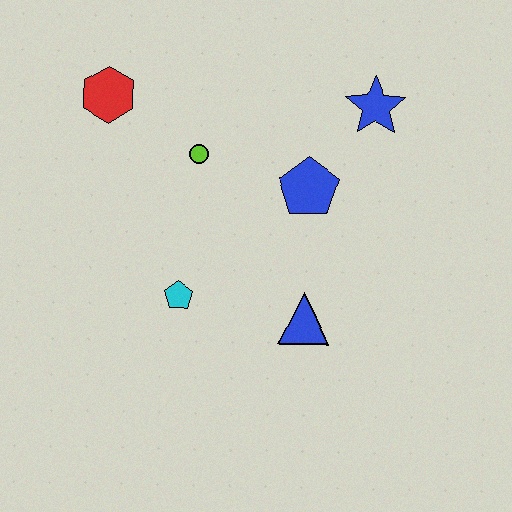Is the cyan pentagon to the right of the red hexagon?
Yes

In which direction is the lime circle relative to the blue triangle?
The lime circle is above the blue triangle.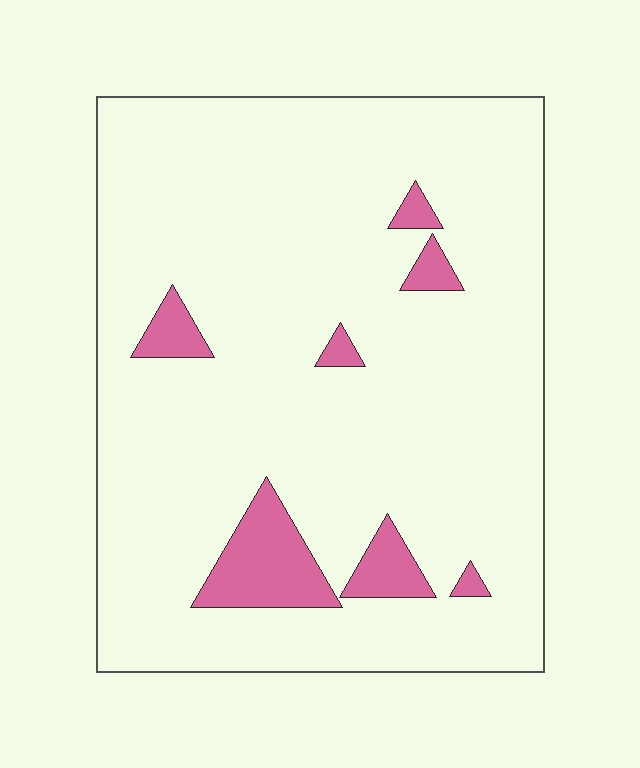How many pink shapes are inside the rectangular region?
7.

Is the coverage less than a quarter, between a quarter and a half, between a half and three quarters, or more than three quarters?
Less than a quarter.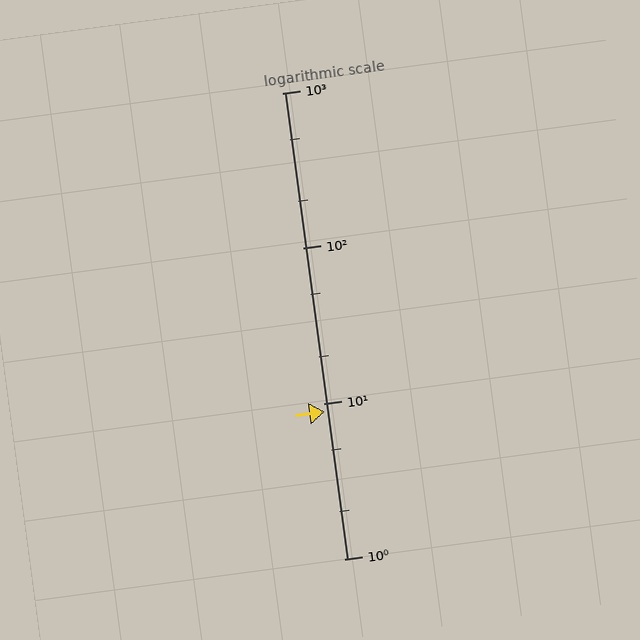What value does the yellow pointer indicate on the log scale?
The pointer indicates approximately 8.9.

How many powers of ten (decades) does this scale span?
The scale spans 3 decades, from 1 to 1000.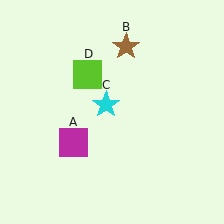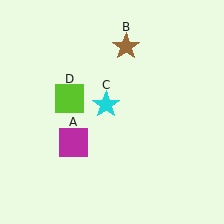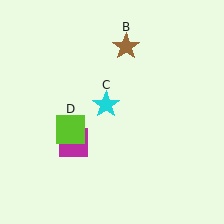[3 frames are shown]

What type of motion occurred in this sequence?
The lime square (object D) rotated counterclockwise around the center of the scene.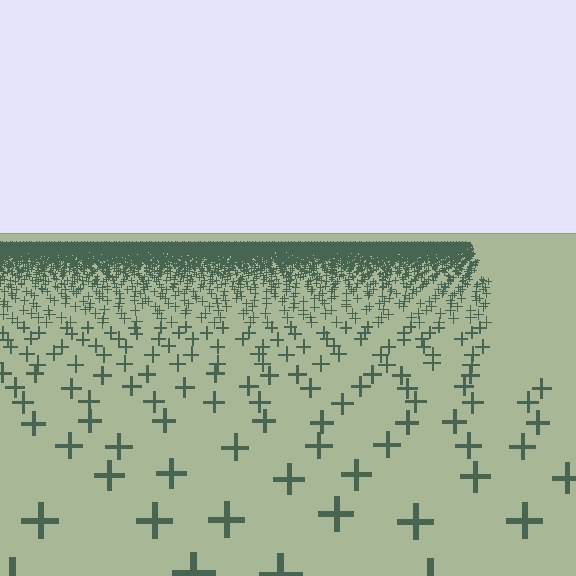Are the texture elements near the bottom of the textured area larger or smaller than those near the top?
Larger. Near the bottom, elements are closer to the viewer and appear at a bigger on-screen size.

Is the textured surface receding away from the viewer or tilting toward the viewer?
The surface is receding away from the viewer. Texture elements get smaller and denser toward the top.